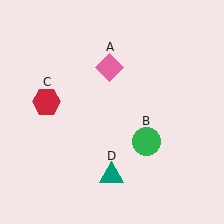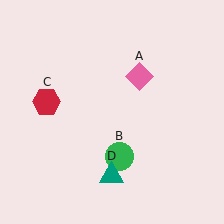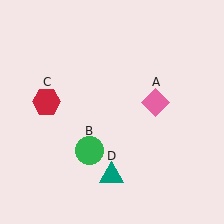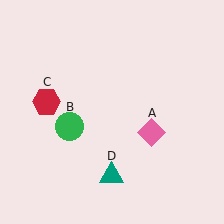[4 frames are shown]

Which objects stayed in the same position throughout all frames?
Red hexagon (object C) and teal triangle (object D) remained stationary.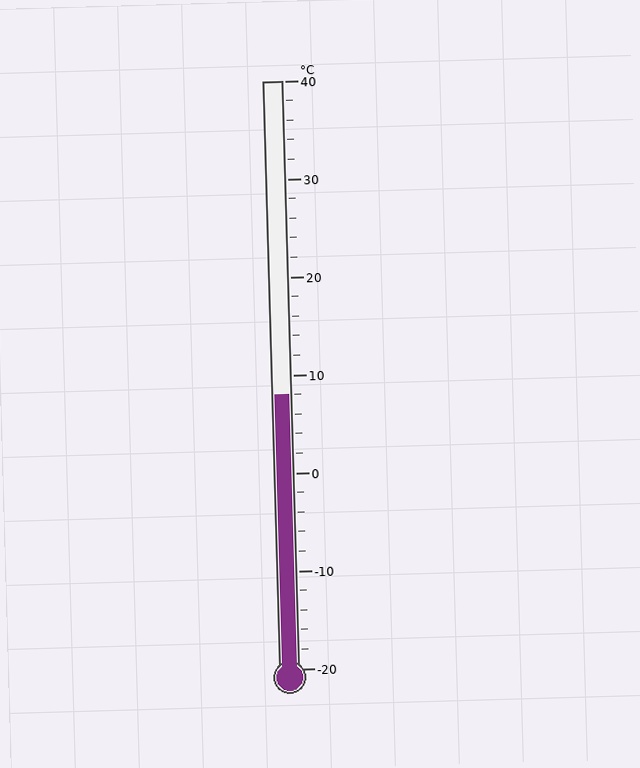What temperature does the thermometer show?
The thermometer shows approximately 8°C.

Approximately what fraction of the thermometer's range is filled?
The thermometer is filled to approximately 45% of its range.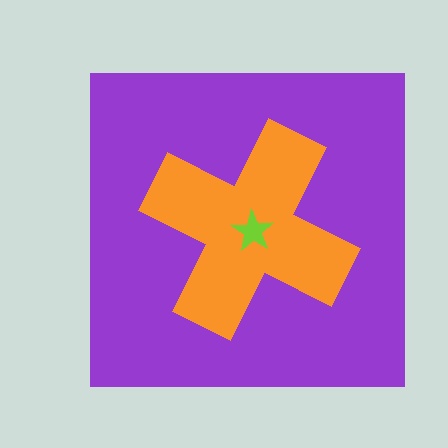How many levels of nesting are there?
3.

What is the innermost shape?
The lime star.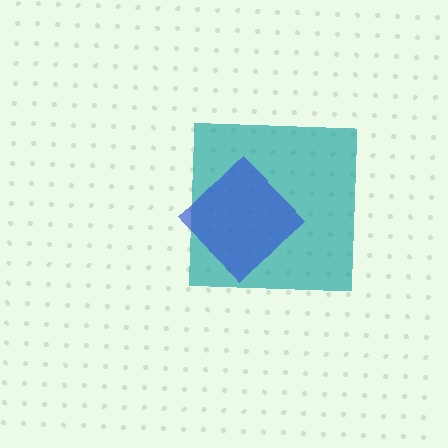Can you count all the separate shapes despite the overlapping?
Yes, there are 2 separate shapes.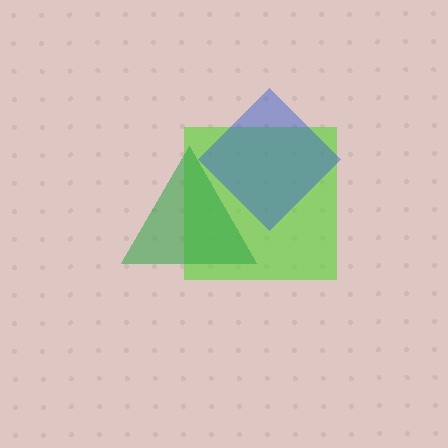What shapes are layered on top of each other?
The layered shapes are: a lime square, a blue diamond, a green triangle.